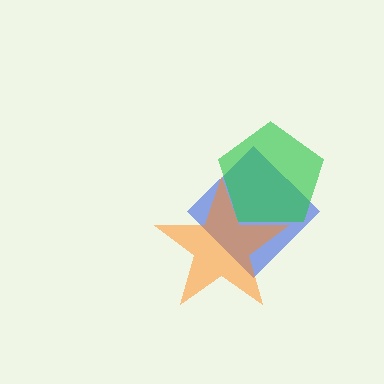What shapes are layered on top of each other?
The layered shapes are: a blue diamond, an orange star, a green pentagon.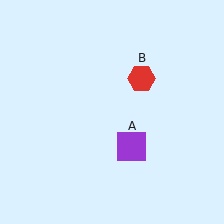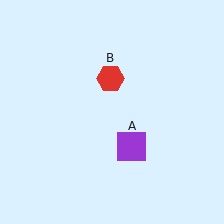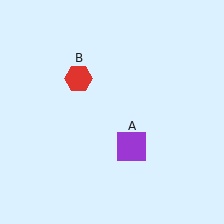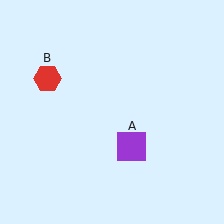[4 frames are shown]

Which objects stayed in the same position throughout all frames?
Purple square (object A) remained stationary.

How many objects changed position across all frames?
1 object changed position: red hexagon (object B).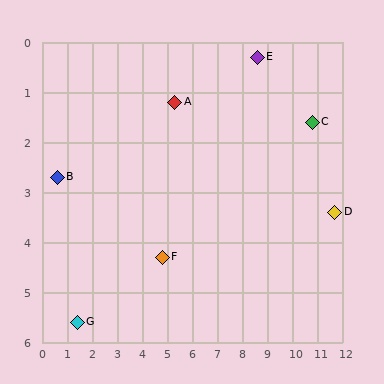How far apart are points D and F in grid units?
Points D and F are about 7.0 grid units apart.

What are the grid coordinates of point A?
Point A is at approximately (5.3, 1.2).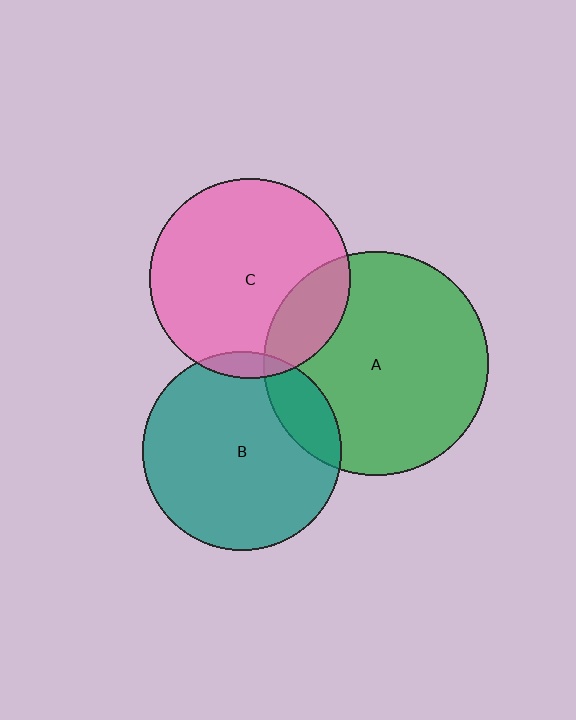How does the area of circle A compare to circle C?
Approximately 1.2 times.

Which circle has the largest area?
Circle A (green).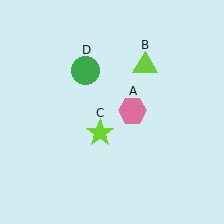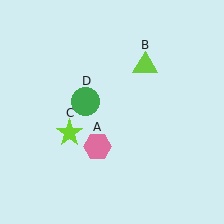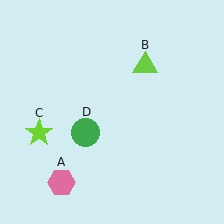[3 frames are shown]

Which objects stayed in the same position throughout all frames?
Lime triangle (object B) remained stationary.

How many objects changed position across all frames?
3 objects changed position: pink hexagon (object A), lime star (object C), green circle (object D).